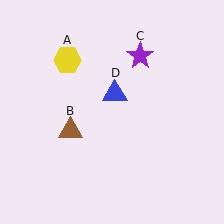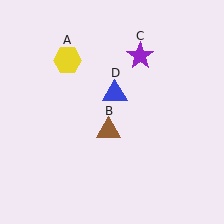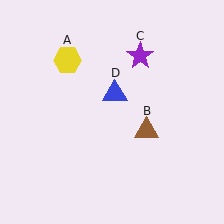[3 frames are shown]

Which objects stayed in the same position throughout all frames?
Yellow hexagon (object A) and purple star (object C) and blue triangle (object D) remained stationary.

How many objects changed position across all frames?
1 object changed position: brown triangle (object B).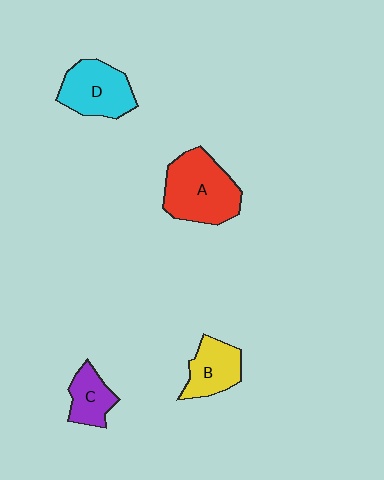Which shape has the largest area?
Shape A (red).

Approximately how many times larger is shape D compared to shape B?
Approximately 1.3 times.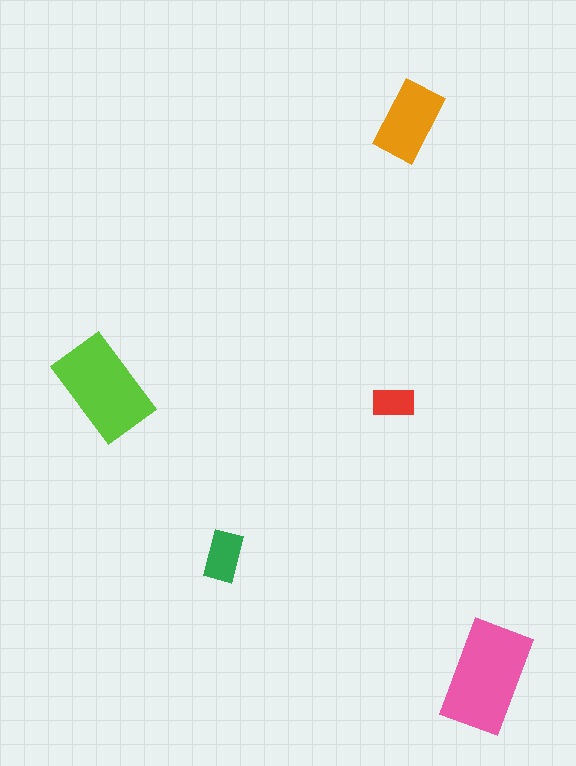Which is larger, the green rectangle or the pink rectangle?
The pink one.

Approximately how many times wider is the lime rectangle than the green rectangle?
About 2 times wider.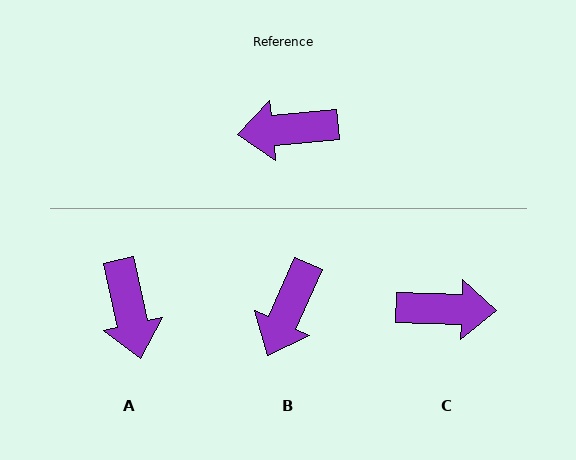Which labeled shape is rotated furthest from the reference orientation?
C, about 173 degrees away.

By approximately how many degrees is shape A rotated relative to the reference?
Approximately 97 degrees counter-clockwise.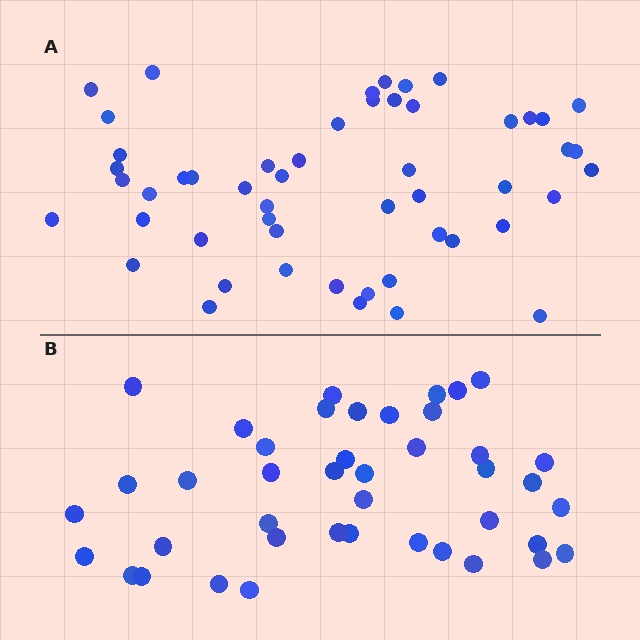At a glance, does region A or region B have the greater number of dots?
Region A (the top region) has more dots.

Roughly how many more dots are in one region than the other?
Region A has roughly 10 or so more dots than region B.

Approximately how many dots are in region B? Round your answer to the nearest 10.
About 40 dots. (The exact count is 42, which rounds to 40.)